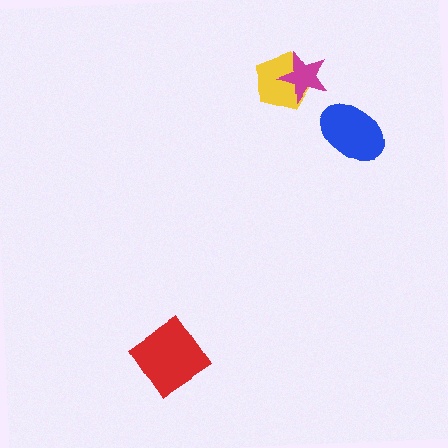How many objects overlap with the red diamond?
0 objects overlap with the red diamond.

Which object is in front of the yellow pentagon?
The magenta star is in front of the yellow pentagon.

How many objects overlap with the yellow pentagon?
1 object overlaps with the yellow pentagon.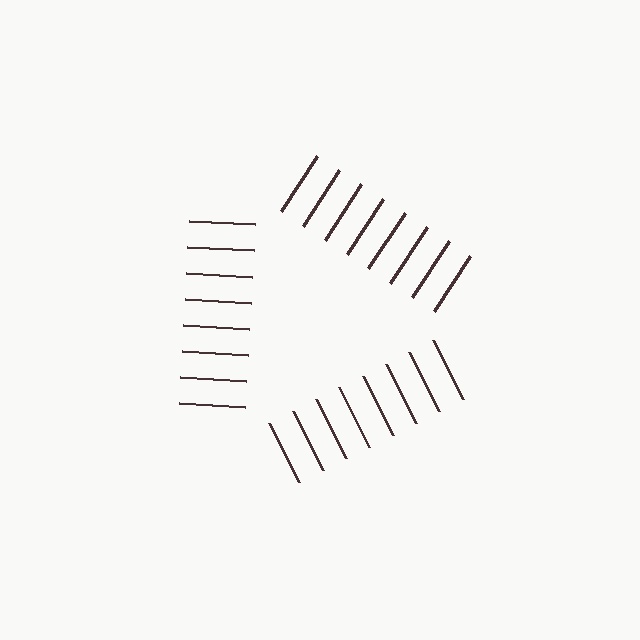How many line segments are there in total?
24 — 8 along each of the 3 edges.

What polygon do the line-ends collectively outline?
An illusory triangle — the line segments terminate on its edges but no continuous stroke is drawn.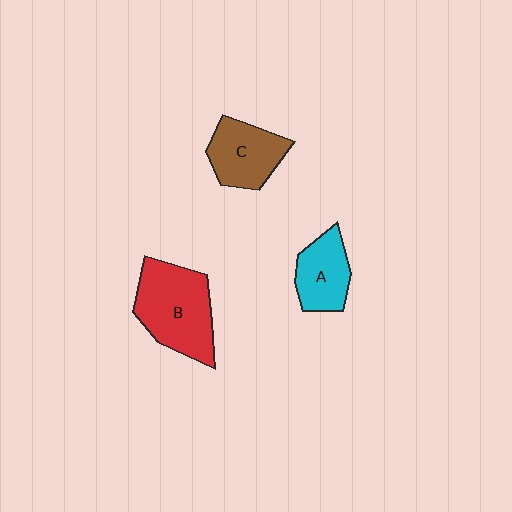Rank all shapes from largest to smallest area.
From largest to smallest: B (red), C (brown), A (cyan).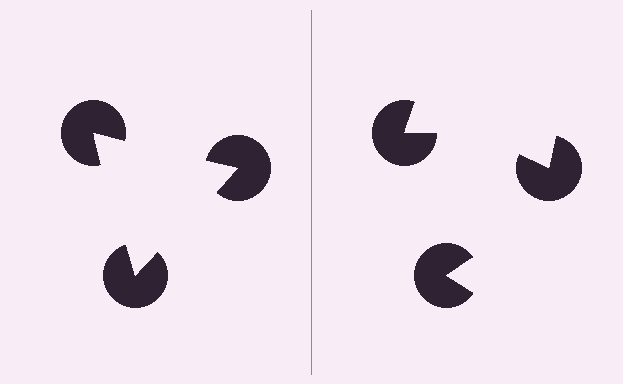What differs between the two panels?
The pac-man discs are positioned identically on both sides; only the wedge orientations differ. On the left they align to a triangle; on the right they are misaligned.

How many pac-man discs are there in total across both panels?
6 — 3 on each side.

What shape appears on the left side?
An illusory triangle.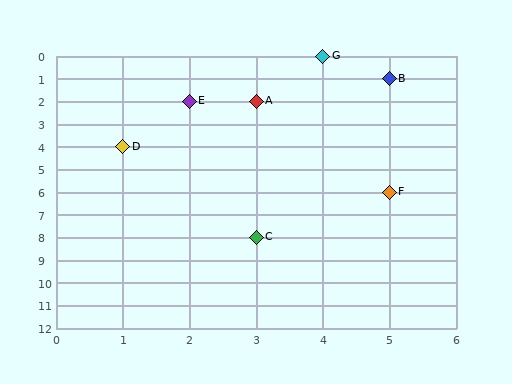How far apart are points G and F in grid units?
Points G and F are 1 column and 6 rows apart (about 6.1 grid units diagonally).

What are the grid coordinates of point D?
Point D is at grid coordinates (1, 4).